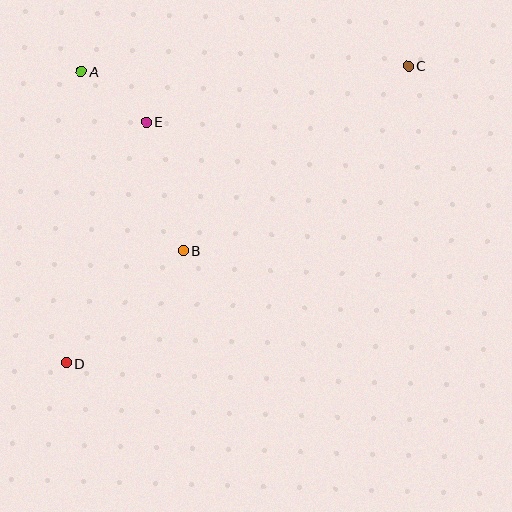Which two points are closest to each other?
Points A and E are closest to each other.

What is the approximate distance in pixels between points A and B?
The distance between A and B is approximately 206 pixels.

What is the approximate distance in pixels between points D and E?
The distance between D and E is approximately 254 pixels.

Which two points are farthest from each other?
Points C and D are farthest from each other.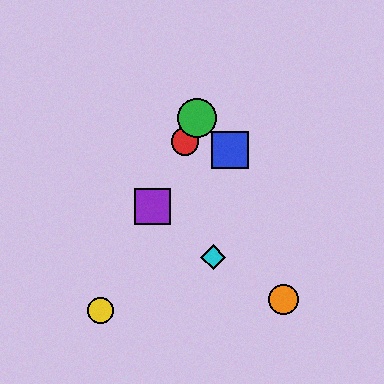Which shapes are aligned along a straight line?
The red circle, the green circle, the yellow circle, the purple square are aligned along a straight line.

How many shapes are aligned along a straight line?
4 shapes (the red circle, the green circle, the yellow circle, the purple square) are aligned along a straight line.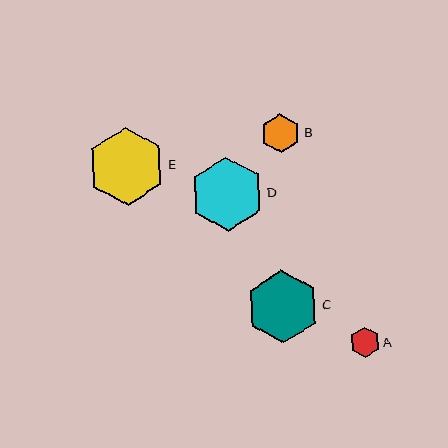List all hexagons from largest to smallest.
From largest to smallest: E, D, C, B, A.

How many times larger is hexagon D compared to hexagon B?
Hexagon D is approximately 1.9 times the size of hexagon B.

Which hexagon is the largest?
Hexagon E is the largest with a size of approximately 78 pixels.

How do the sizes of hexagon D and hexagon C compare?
Hexagon D and hexagon C are approximately the same size.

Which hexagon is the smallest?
Hexagon A is the smallest with a size of approximately 30 pixels.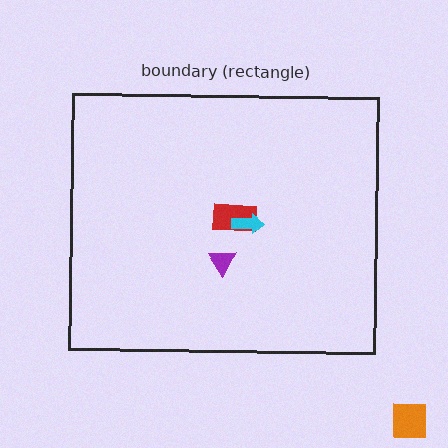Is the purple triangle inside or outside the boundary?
Inside.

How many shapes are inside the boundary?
3 inside, 1 outside.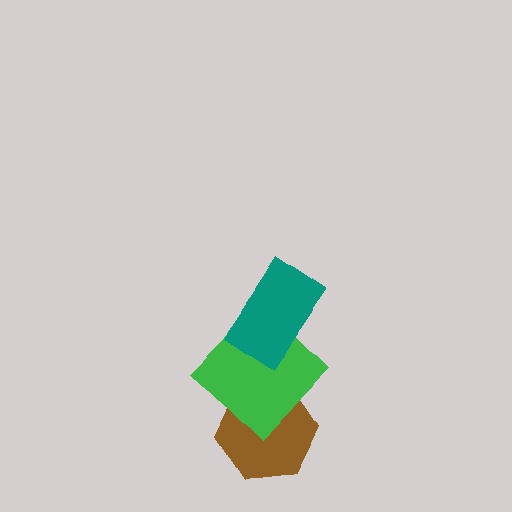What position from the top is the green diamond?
The green diamond is 2nd from the top.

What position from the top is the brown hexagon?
The brown hexagon is 3rd from the top.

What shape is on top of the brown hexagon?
The green diamond is on top of the brown hexagon.